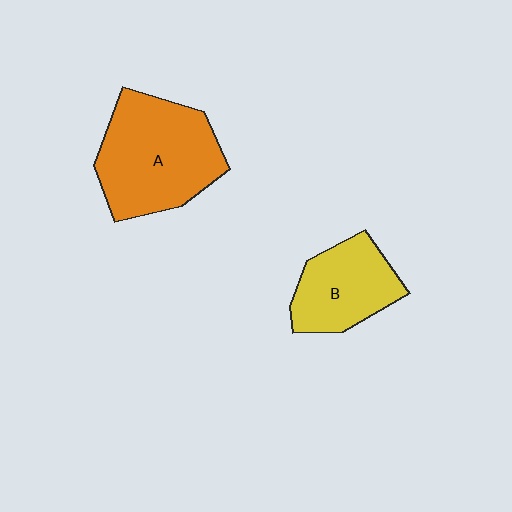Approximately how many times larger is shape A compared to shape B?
Approximately 1.6 times.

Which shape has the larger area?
Shape A (orange).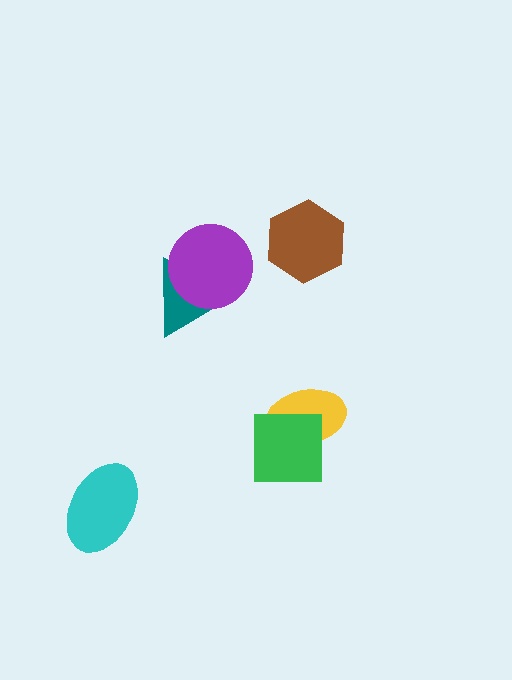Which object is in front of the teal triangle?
The purple circle is in front of the teal triangle.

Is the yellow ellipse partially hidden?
Yes, it is partially covered by another shape.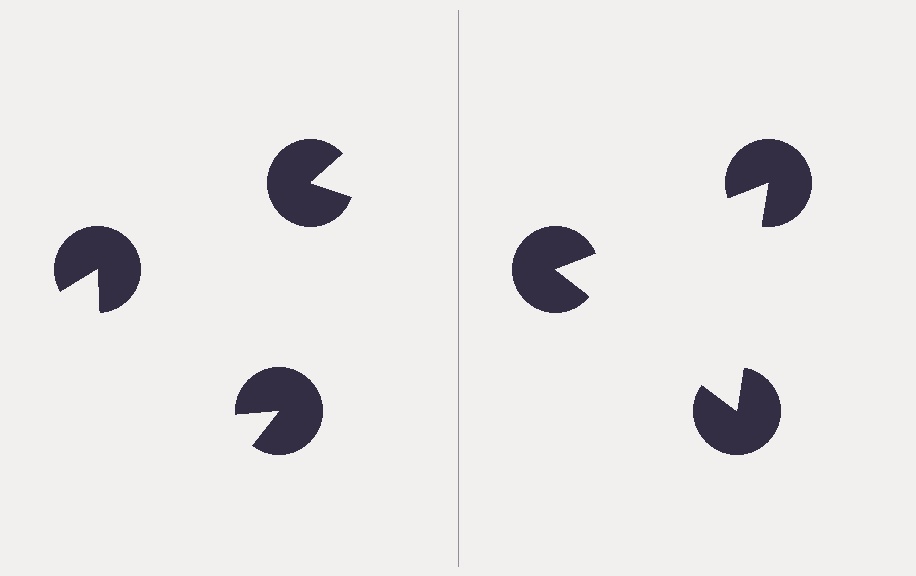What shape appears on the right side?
An illusory triangle.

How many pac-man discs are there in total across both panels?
6 — 3 on each side.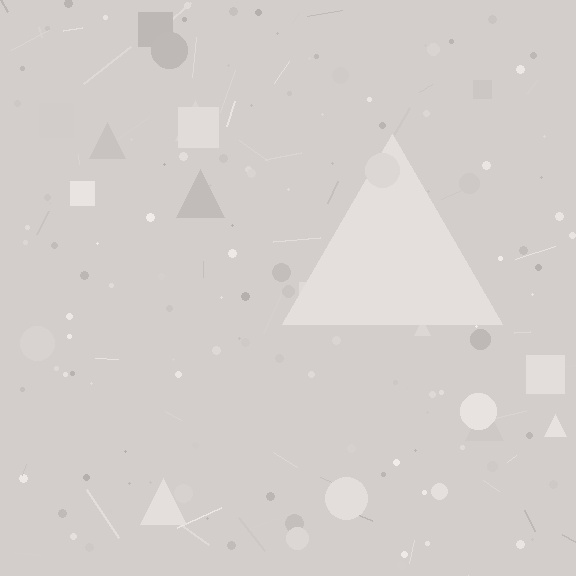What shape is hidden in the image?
A triangle is hidden in the image.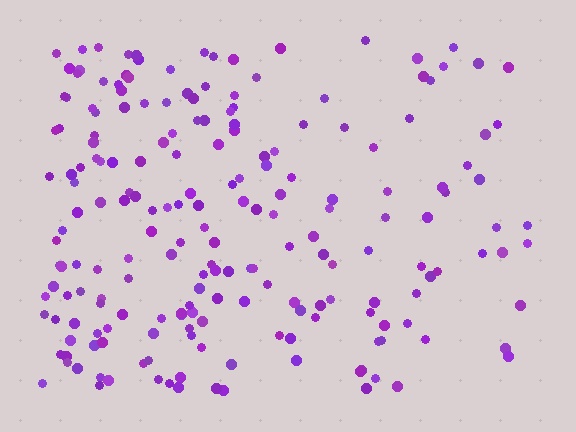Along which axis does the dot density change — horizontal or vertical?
Horizontal.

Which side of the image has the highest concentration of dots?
The left.